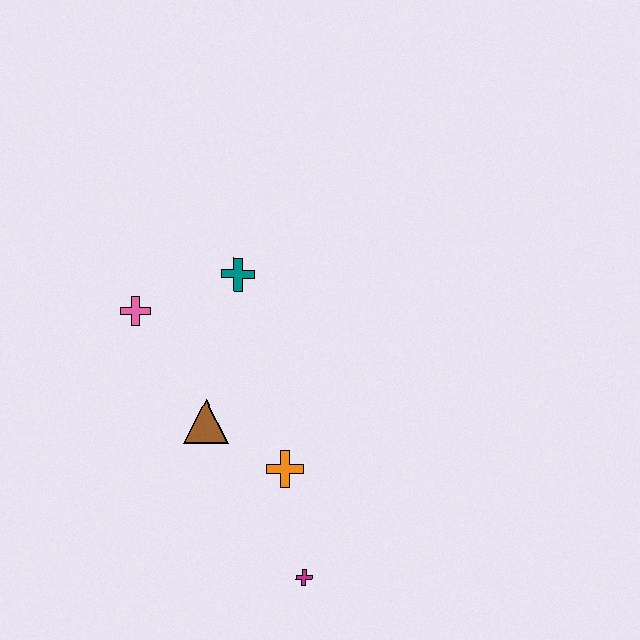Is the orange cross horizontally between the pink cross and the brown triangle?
No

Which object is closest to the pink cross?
The teal cross is closest to the pink cross.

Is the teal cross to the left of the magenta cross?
Yes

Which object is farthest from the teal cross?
The magenta cross is farthest from the teal cross.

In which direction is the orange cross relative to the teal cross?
The orange cross is below the teal cross.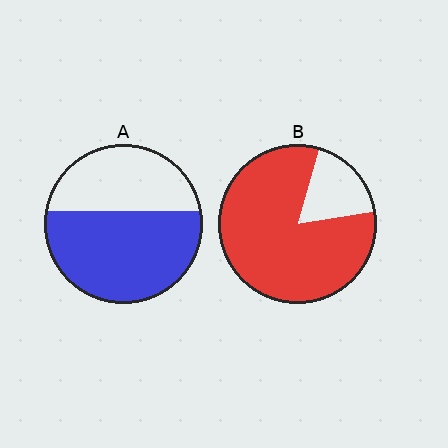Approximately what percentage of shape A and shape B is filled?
A is approximately 60% and B is approximately 80%.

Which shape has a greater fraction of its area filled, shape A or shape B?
Shape B.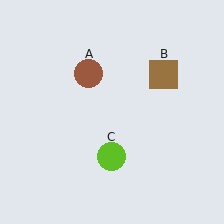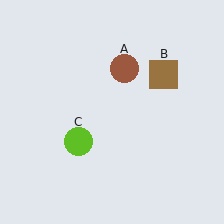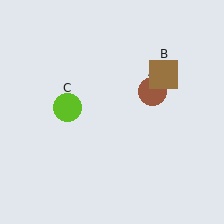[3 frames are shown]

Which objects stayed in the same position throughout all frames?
Brown square (object B) remained stationary.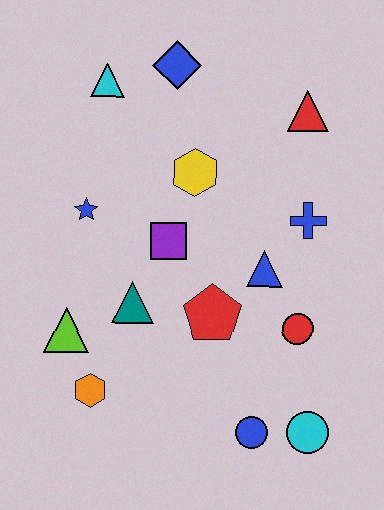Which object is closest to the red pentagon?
The blue triangle is closest to the red pentagon.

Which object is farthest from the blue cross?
The orange hexagon is farthest from the blue cross.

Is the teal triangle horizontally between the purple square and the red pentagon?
No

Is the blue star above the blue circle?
Yes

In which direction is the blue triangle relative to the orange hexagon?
The blue triangle is to the right of the orange hexagon.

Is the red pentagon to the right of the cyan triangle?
Yes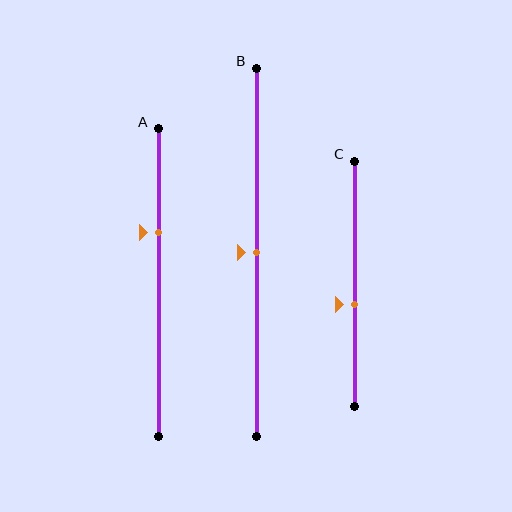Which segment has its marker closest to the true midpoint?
Segment B has its marker closest to the true midpoint.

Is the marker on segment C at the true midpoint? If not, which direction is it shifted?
No, the marker on segment C is shifted downward by about 8% of the segment length.